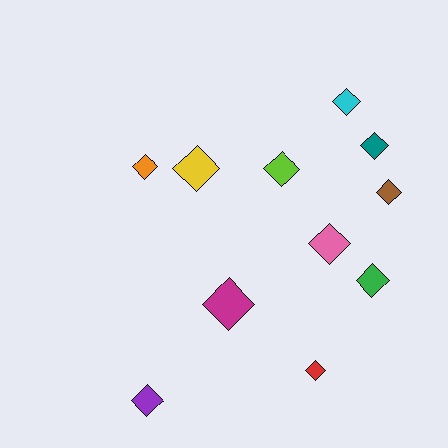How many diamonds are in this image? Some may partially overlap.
There are 11 diamonds.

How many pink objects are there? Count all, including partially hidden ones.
There is 1 pink object.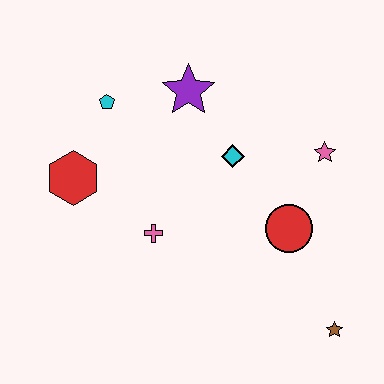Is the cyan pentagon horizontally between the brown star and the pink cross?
No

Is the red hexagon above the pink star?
No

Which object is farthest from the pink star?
The red hexagon is farthest from the pink star.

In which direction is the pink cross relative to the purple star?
The pink cross is below the purple star.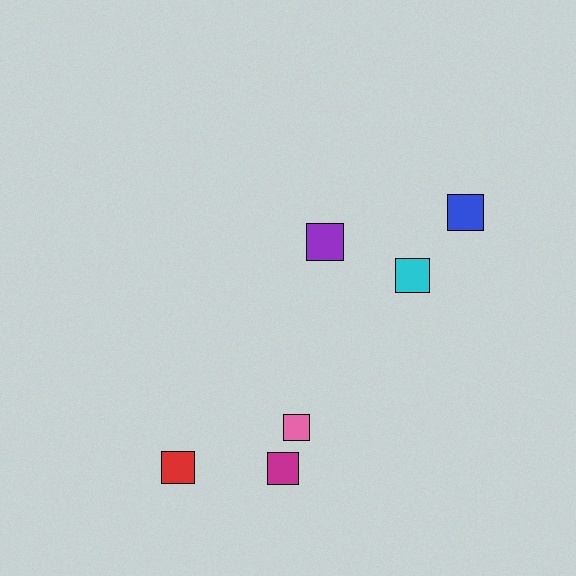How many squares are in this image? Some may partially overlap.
There are 6 squares.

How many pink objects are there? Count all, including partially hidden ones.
There is 1 pink object.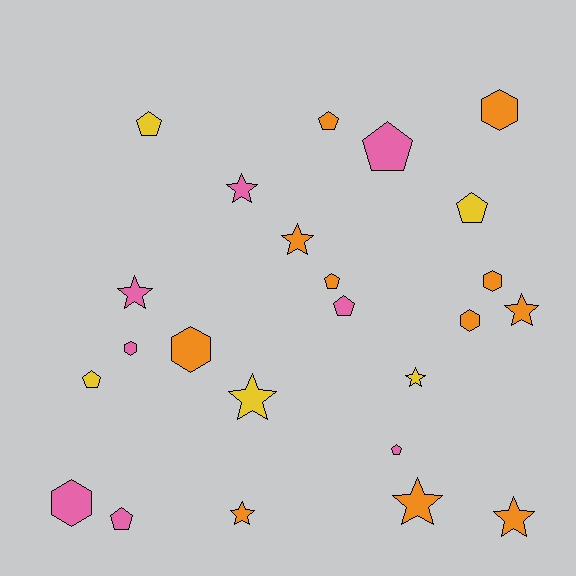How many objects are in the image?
There are 24 objects.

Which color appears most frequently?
Orange, with 11 objects.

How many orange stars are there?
There are 5 orange stars.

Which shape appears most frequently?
Pentagon, with 9 objects.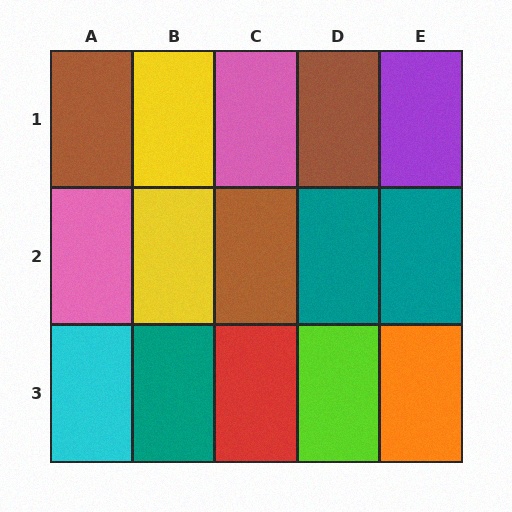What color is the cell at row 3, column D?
Lime.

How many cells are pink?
2 cells are pink.